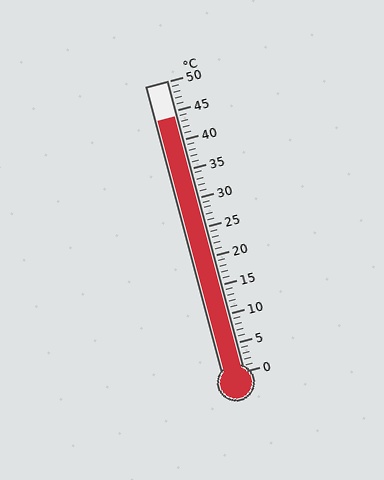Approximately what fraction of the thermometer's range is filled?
The thermometer is filled to approximately 90% of its range.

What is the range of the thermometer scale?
The thermometer scale ranges from 0°C to 50°C.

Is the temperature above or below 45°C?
The temperature is below 45°C.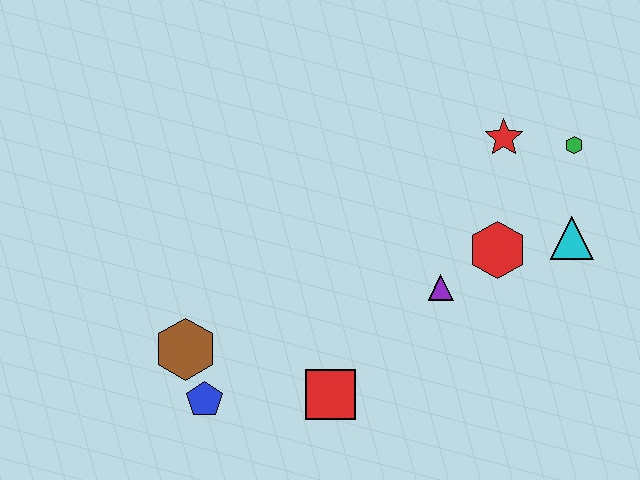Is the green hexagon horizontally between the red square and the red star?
No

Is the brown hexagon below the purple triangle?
Yes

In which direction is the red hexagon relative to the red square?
The red hexagon is to the right of the red square.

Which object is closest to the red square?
The blue pentagon is closest to the red square.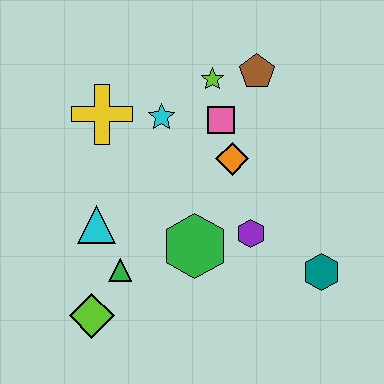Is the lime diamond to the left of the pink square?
Yes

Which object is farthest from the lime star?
The lime diamond is farthest from the lime star.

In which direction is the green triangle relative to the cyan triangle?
The green triangle is below the cyan triangle.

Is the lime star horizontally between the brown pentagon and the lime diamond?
Yes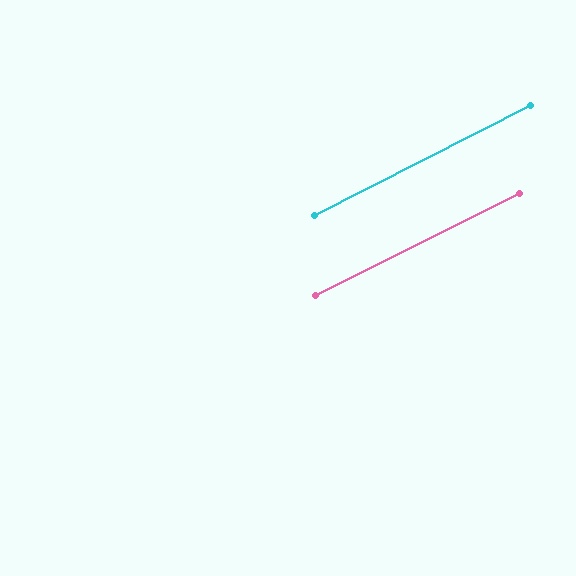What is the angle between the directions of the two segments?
Approximately 0 degrees.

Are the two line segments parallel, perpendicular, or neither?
Parallel — their directions differ by only 0.1°.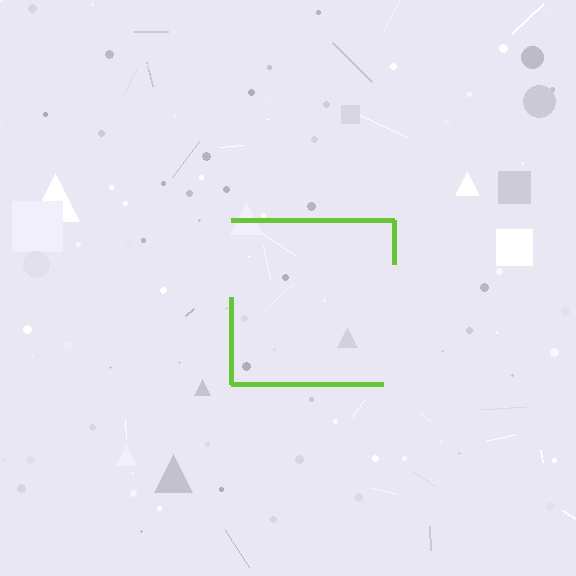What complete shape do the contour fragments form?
The contour fragments form a square.